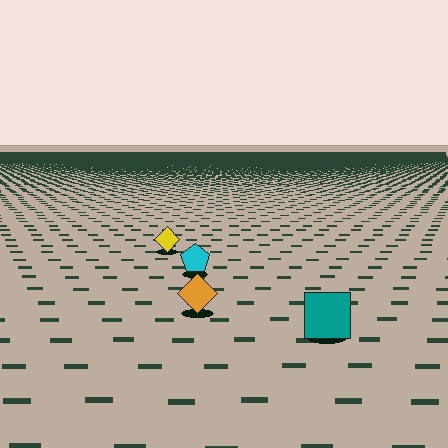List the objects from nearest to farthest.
From nearest to farthest: the teal square, the orange diamond, the cyan pentagon, the yellow diamond.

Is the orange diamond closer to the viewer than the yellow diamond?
Yes. The orange diamond is closer — you can tell from the texture gradient: the ground texture is coarser near it.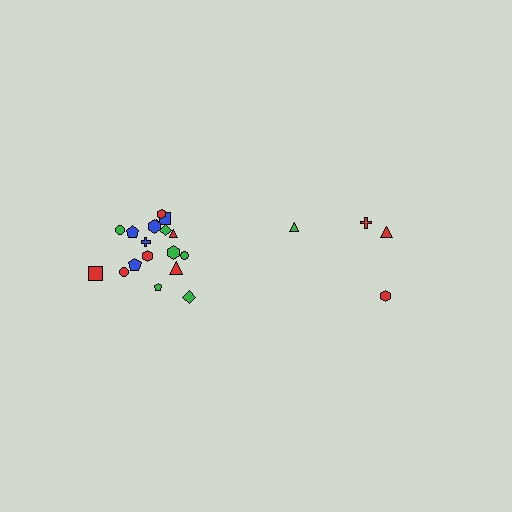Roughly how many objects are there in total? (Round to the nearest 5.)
Roughly 20 objects in total.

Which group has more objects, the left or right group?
The left group.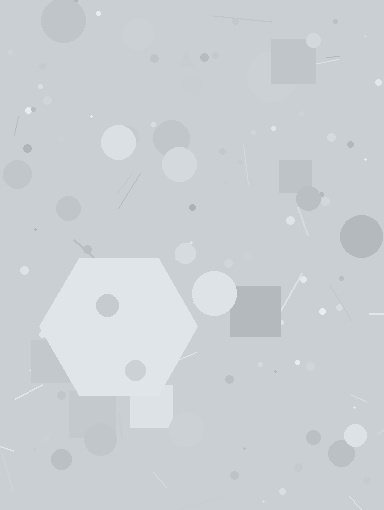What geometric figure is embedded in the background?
A hexagon is embedded in the background.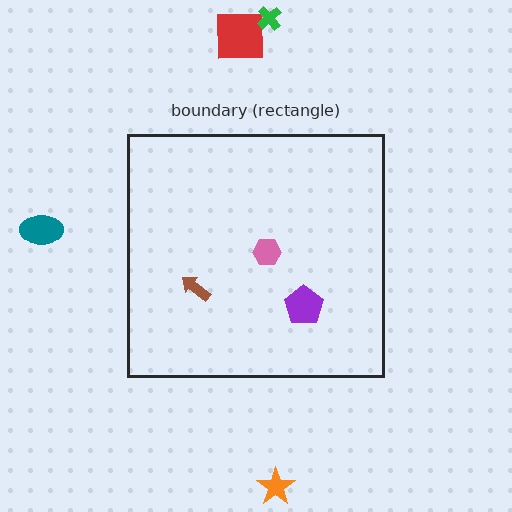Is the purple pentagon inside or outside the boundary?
Inside.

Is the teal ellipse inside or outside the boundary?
Outside.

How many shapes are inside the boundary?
3 inside, 4 outside.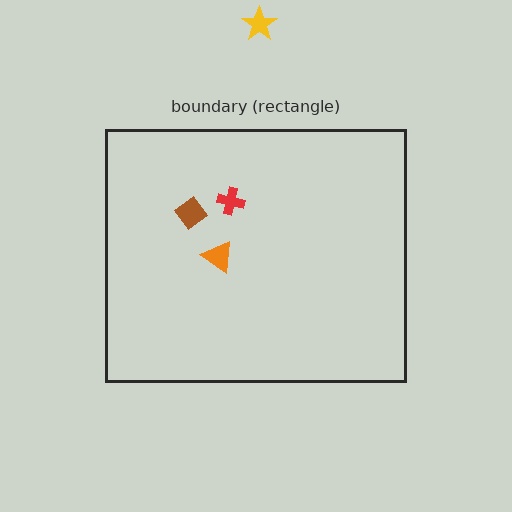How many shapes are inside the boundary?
3 inside, 1 outside.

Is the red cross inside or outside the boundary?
Inside.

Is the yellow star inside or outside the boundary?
Outside.